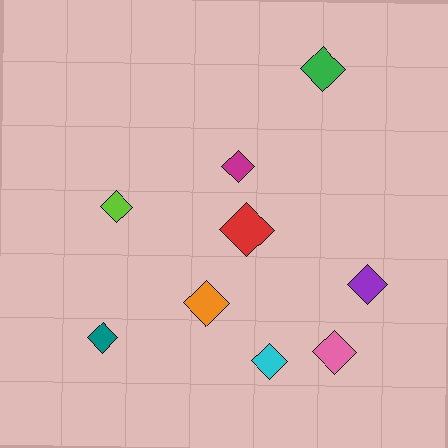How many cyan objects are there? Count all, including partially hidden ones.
There is 1 cyan object.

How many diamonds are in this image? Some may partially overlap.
There are 9 diamonds.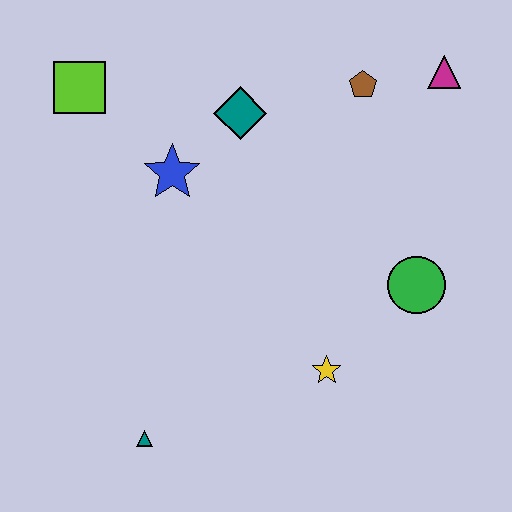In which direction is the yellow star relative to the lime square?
The yellow star is below the lime square.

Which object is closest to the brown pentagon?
The magenta triangle is closest to the brown pentagon.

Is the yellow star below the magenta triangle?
Yes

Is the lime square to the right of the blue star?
No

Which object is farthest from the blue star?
The magenta triangle is farthest from the blue star.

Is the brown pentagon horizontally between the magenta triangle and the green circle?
No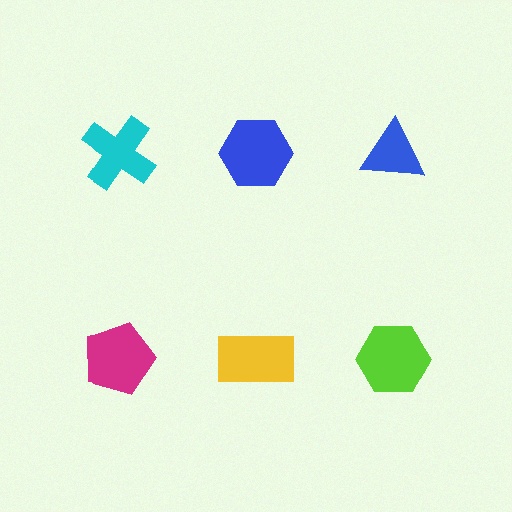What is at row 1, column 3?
A blue triangle.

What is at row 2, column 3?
A lime hexagon.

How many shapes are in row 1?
3 shapes.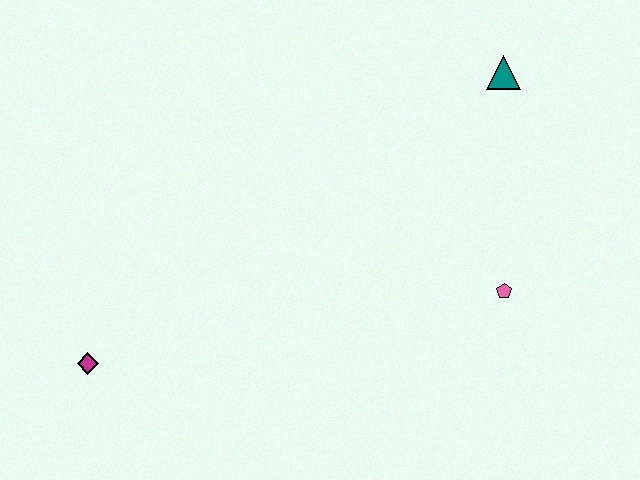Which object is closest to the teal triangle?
The pink pentagon is closest to the teal triangle.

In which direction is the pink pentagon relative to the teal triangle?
The pink pentagon is below the teal triangle.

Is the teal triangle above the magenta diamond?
Yes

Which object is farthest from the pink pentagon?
The magenta diamond is farthest from the pink pentagon.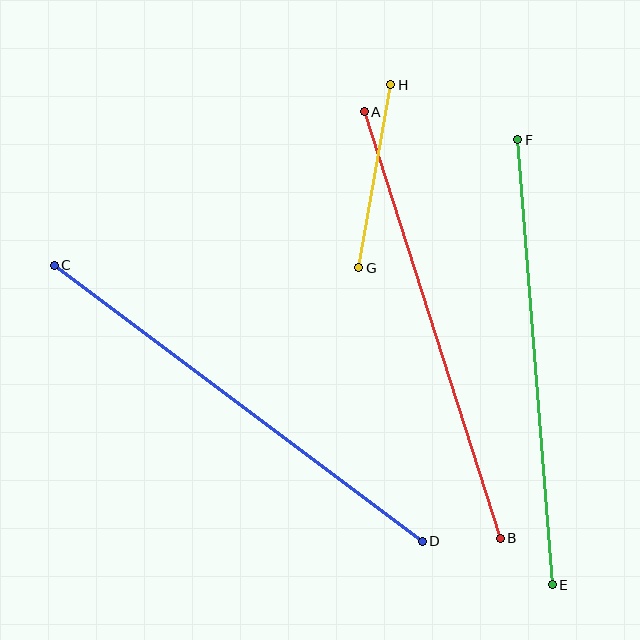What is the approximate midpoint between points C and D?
The midpoint is at approximately (238, 403) pixels.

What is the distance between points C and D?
The distance is approximately 460 pixels.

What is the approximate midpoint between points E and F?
The midpoint is at approximately (535, 362) pixels.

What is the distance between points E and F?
The distance is approximately 446 pixels.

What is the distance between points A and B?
The distance is approximately 448 pixels.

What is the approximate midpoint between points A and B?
The midpoint is at approximately (432, 325) pixels.